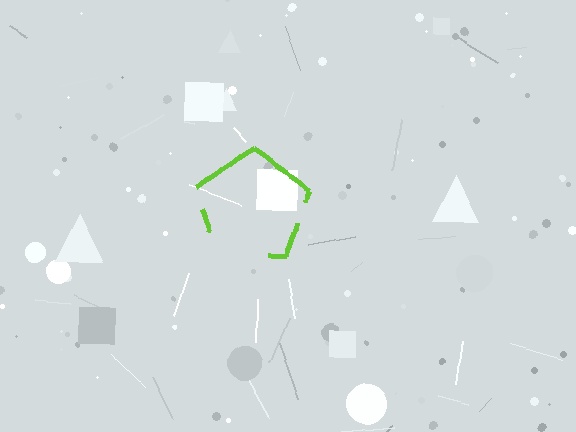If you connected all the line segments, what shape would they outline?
They would outline a pentagon.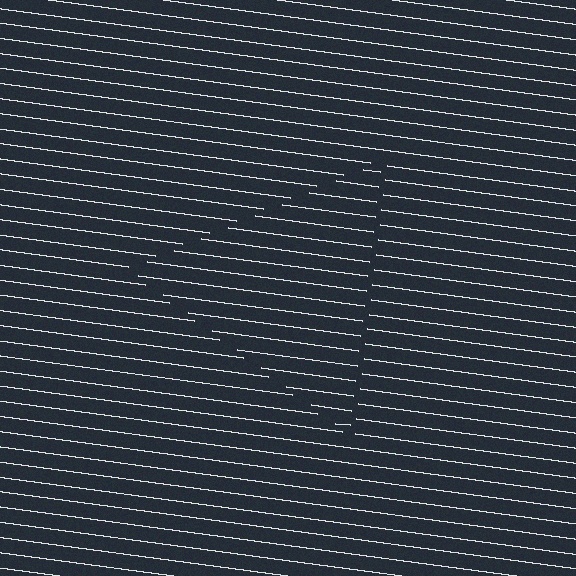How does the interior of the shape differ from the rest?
The interior of the shape contains the same grating, shifted by half a period — the contour is defined by the phase discontinuity where line-ends from the inner and outer gratings abut.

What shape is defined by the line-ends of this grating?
An illusory triangle. The interior of the shape contains the same grating, shifted by half a period — the contour is defined by the phase discontinuity where line-ends from the inner and outer gratings abut.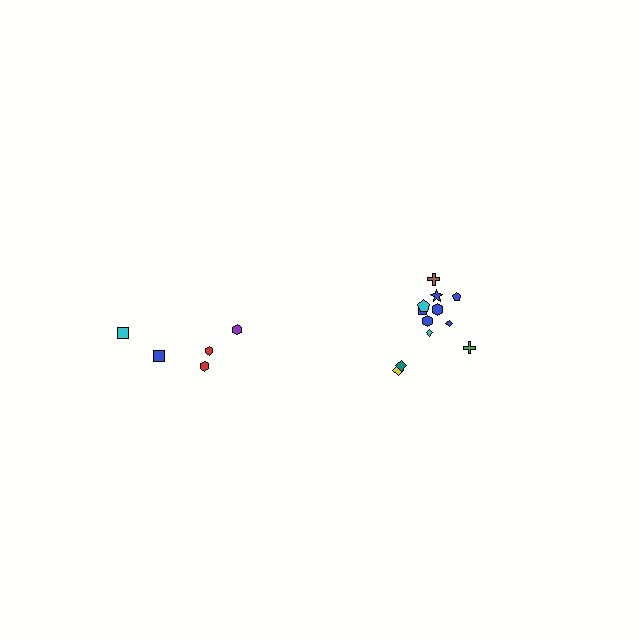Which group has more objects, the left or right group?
The right group.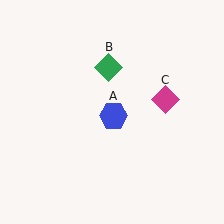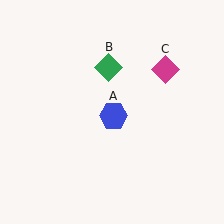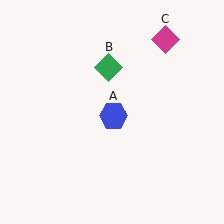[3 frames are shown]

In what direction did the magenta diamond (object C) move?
The magenta diamond (object C) moved up.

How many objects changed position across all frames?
1 object changed position: magenta diamond (object C).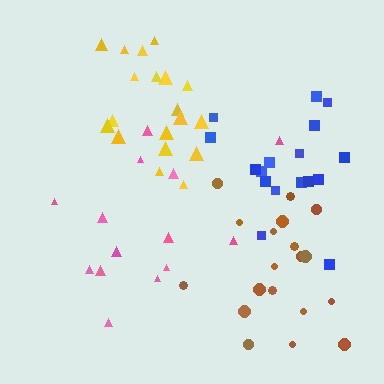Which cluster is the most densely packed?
Yellow.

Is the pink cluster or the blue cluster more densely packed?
Pink.